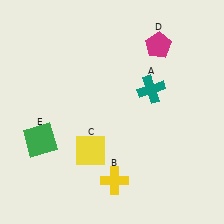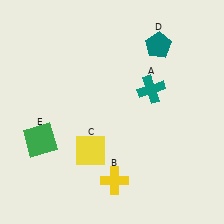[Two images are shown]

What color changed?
The pentagon (D) changed from magenta in Image 1 to teal in Image 2.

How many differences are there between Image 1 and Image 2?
There is 1 difference between the two images.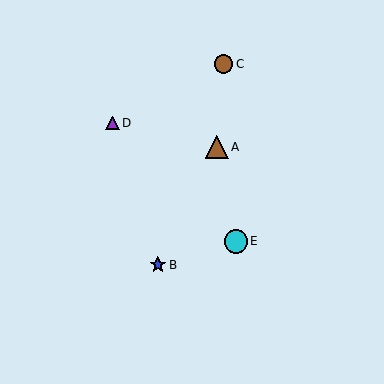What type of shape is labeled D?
Shape D is a purple triangle.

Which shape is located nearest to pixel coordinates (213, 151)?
The brown triangle (labeled A) at (217, 147) is nearest to that location.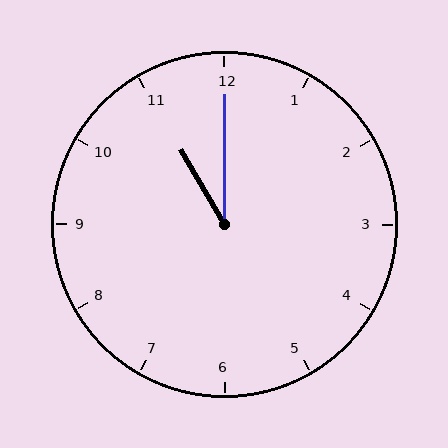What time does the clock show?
11:00.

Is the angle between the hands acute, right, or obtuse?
It is acute.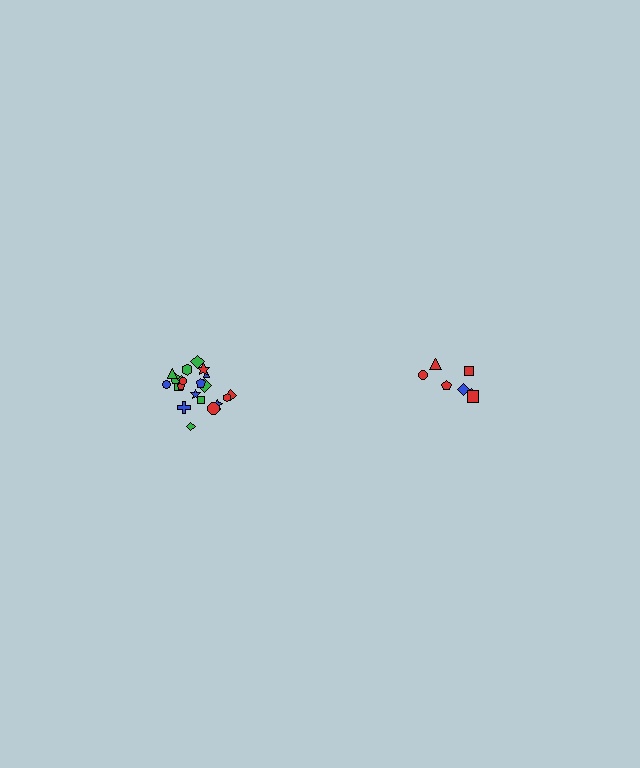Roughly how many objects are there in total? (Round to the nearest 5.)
Roughly 30 objects in total.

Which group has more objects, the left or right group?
The left group.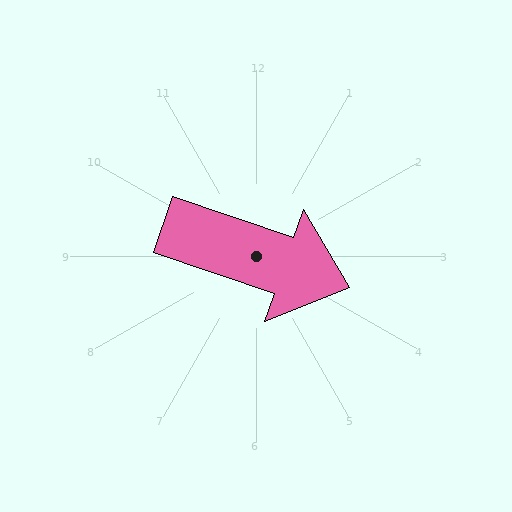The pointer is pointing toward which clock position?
Roughly 4 o'clock.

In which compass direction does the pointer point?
East.